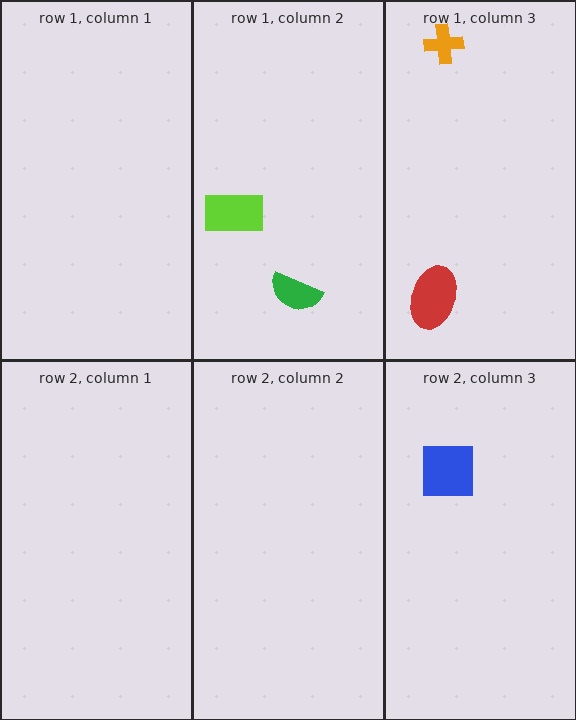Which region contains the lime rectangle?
The row 1, column 2 region.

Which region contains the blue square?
The row 2, column 3 region.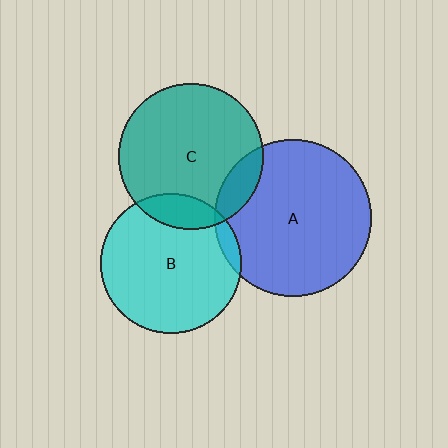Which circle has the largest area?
Circle A (blue).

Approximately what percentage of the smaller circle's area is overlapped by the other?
Approximately 5%.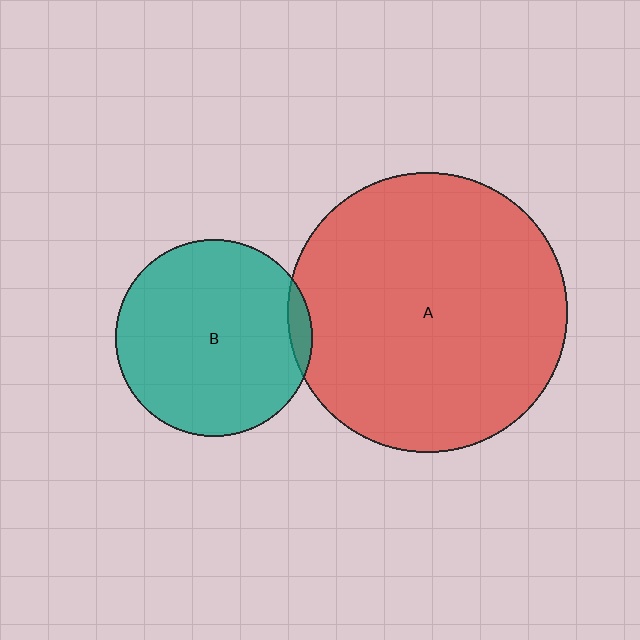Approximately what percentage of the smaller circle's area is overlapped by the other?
Approximately 5%.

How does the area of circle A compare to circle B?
Approximately 2.0 times.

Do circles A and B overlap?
Yes.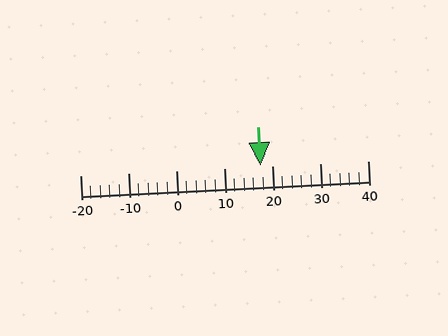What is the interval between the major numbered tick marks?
The major tick marks are spaced 10 units apart.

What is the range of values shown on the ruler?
The ruler shows values from -20 to 40.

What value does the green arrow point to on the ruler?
The green arrow points to approximately 18.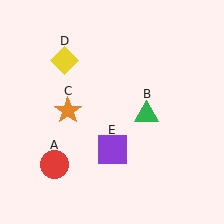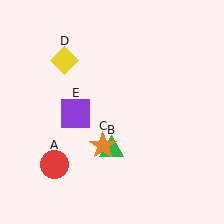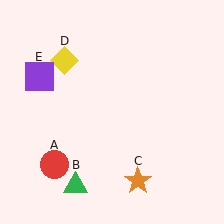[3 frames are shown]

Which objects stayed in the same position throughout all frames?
Red circle (object A) and yellow diamond (object D) remained stationary.